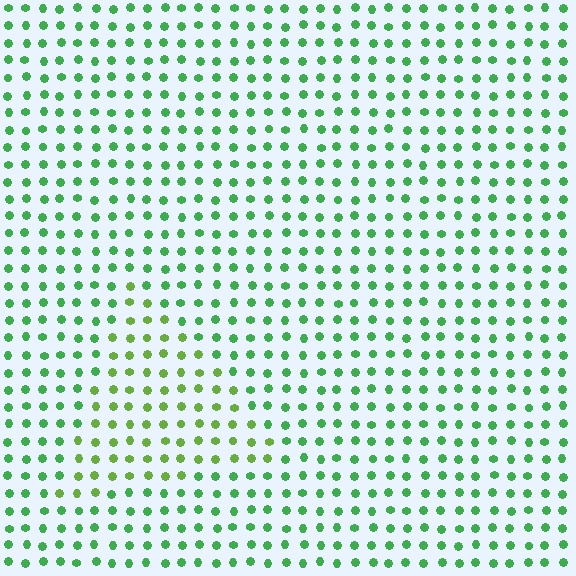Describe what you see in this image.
The image is filled with small green elements in a uniform arrangement. A triangle-shaped region is visible where the elements are tinted to a slightly different hue, forming a subtle color boundary.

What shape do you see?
I see a triangle.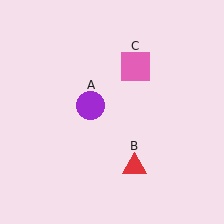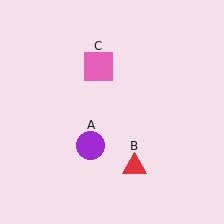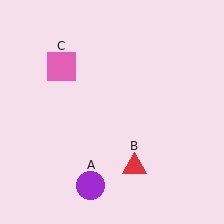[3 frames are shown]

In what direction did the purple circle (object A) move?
The purple circle (object A) moved down.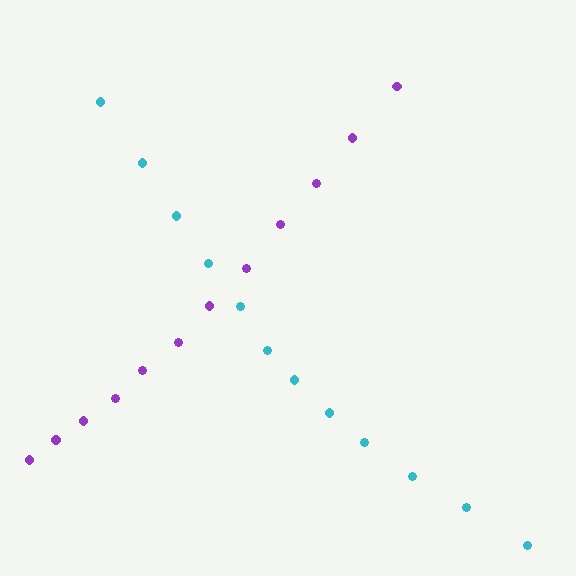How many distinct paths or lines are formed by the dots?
There are 2 distinct paths.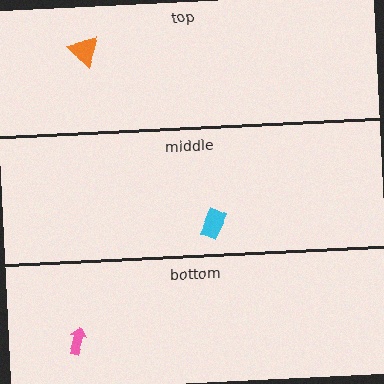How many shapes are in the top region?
1.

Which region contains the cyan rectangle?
The middle region.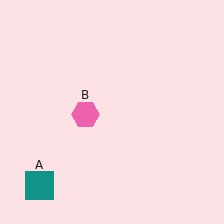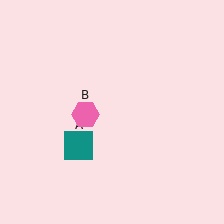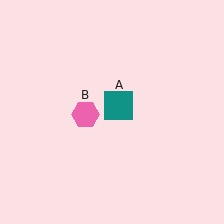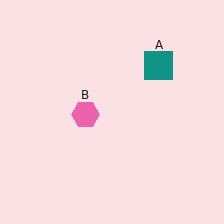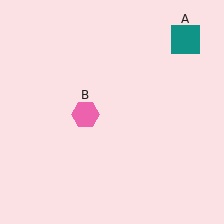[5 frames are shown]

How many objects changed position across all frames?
1 object changed position: teal square (object A).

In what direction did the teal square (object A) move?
The teal square (object A) moved up and to the right.